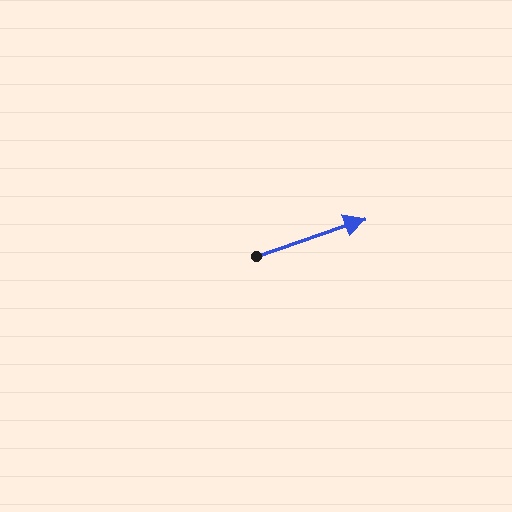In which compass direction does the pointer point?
East.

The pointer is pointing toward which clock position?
Roughly 2 o'clock.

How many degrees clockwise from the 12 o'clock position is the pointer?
Approximately 71 degrees.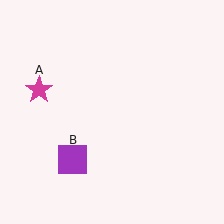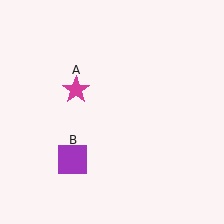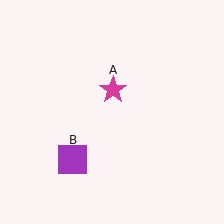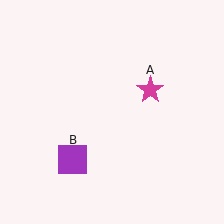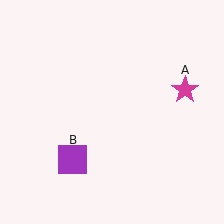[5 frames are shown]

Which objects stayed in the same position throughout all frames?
Purple square (object B) remained stationary.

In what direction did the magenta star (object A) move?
The magenta star (object A) moved right.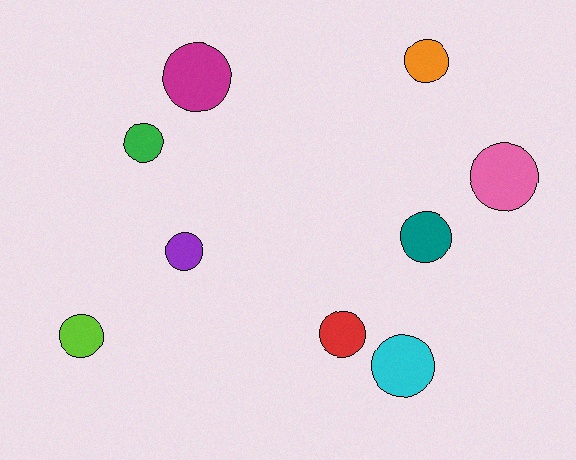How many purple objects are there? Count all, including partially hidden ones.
There is 1 purple object.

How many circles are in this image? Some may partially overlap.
There are 9 circles.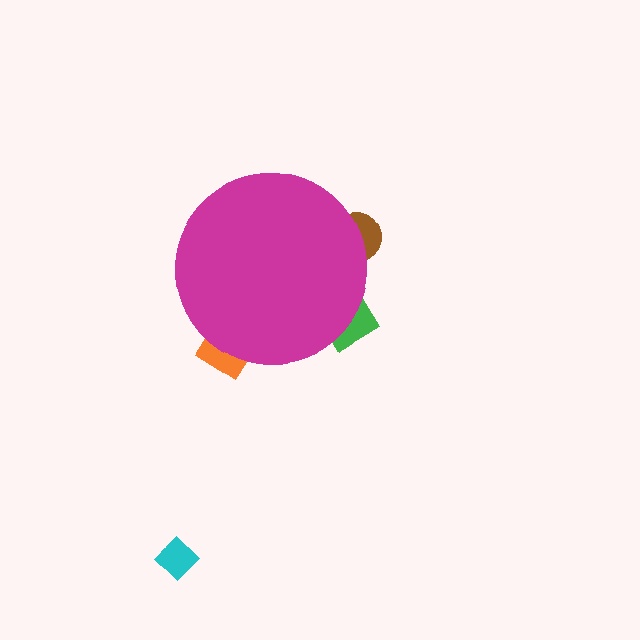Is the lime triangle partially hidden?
Yes, the lime triangle is partially hidden behind the magenta circle.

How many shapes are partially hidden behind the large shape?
4 shapes are partially hidden.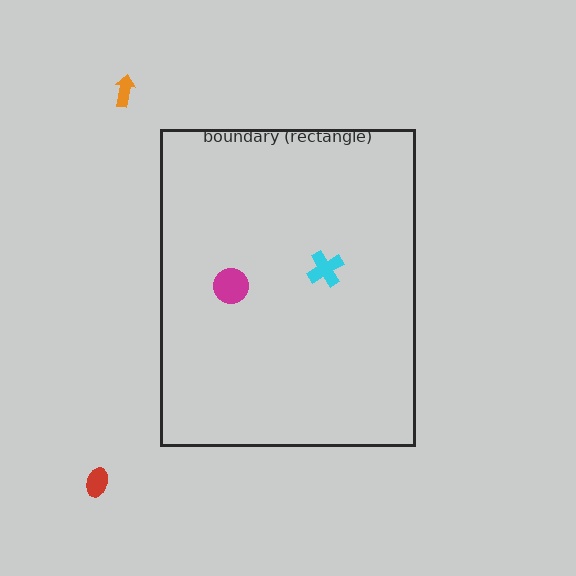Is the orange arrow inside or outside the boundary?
Outside.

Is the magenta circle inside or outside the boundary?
Inside.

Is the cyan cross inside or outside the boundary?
Inside.